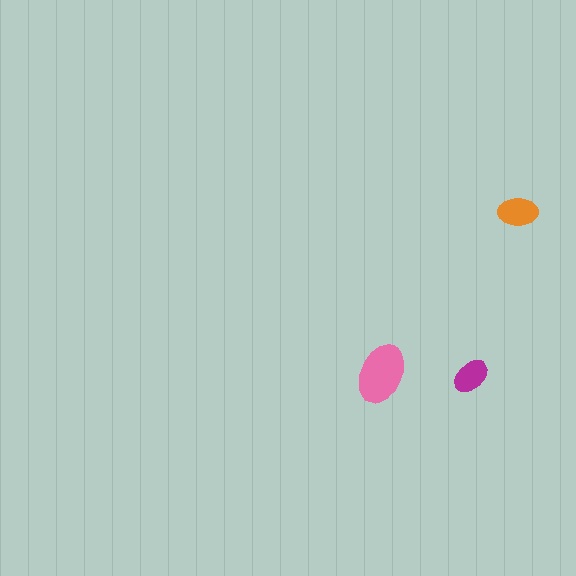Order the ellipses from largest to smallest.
the pink one, the orange one, the magenta one.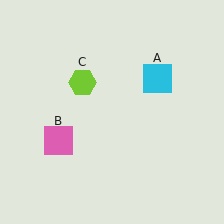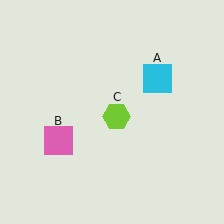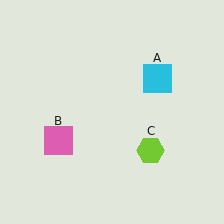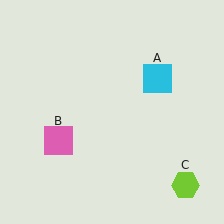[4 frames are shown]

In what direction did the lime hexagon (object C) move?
The lime hexagon (object C) moved down and to the right.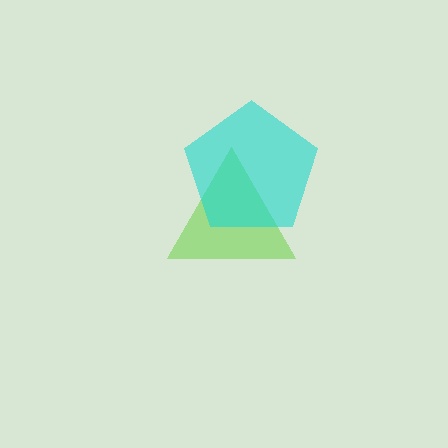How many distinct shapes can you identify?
There are 2 distinct shapes: a lime triangle, a cyan pentagon.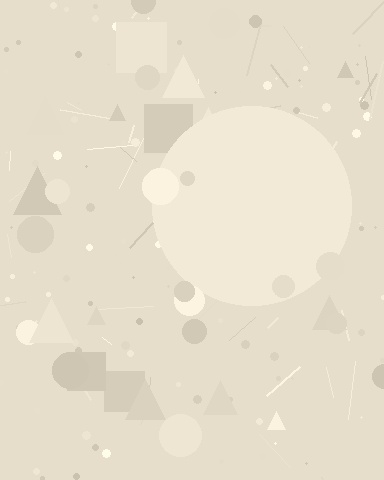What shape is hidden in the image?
A circle is hidden in the image.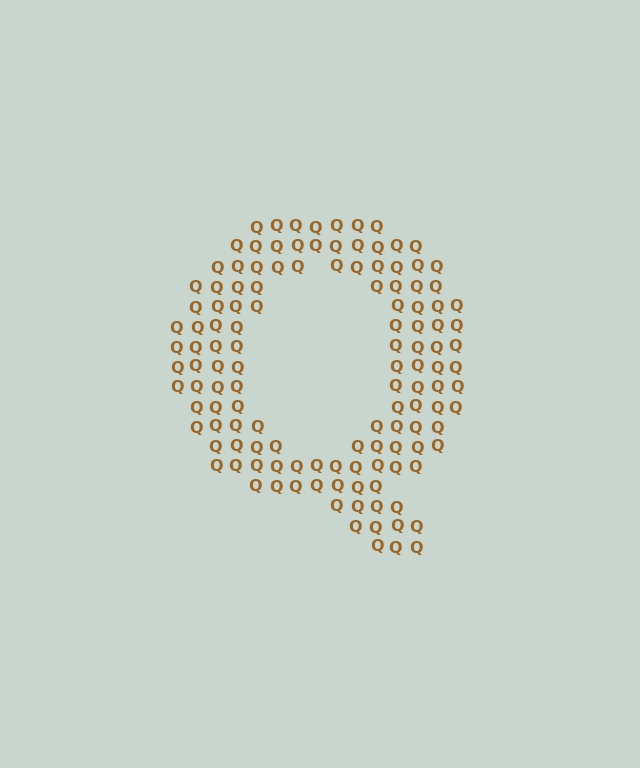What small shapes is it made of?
It is made of small letter Q's.